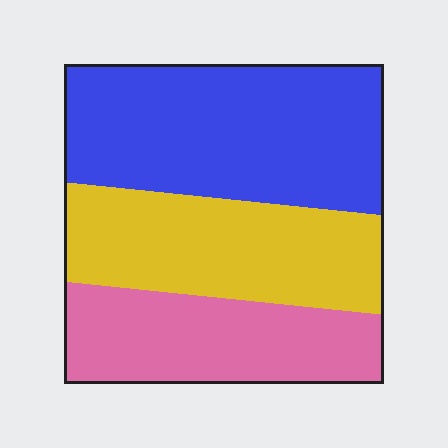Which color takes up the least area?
Pink, at roughly 25%.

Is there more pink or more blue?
Blue.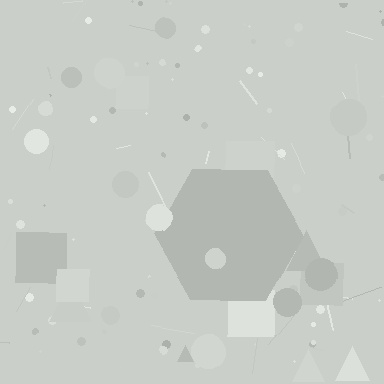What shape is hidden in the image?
A hexagon is hidden in the image.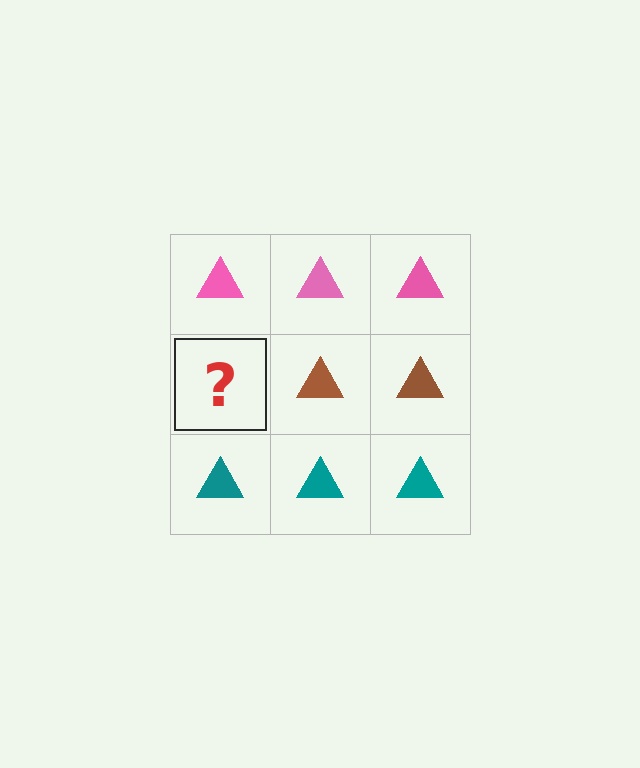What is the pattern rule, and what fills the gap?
The rule is that each row has a consistent color. The gap should be filled with a brown triangle.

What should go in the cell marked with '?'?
The missing cell should contain a brown triangle.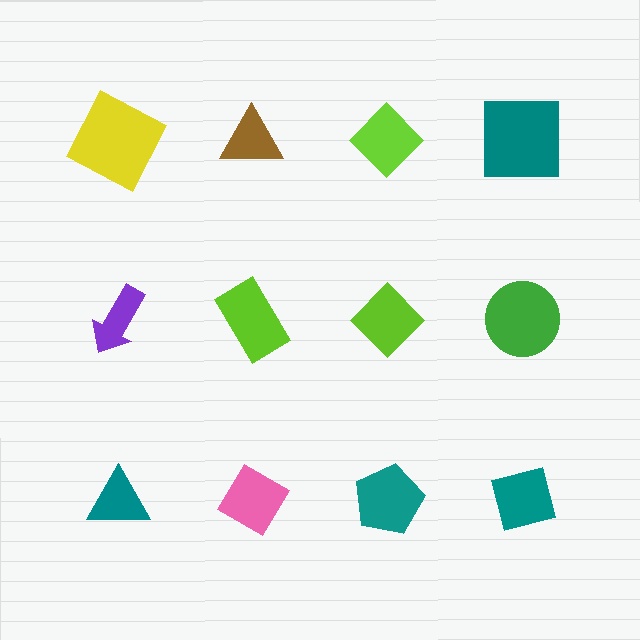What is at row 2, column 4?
A green circle.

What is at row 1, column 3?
A lime diamond.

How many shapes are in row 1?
4 shapes.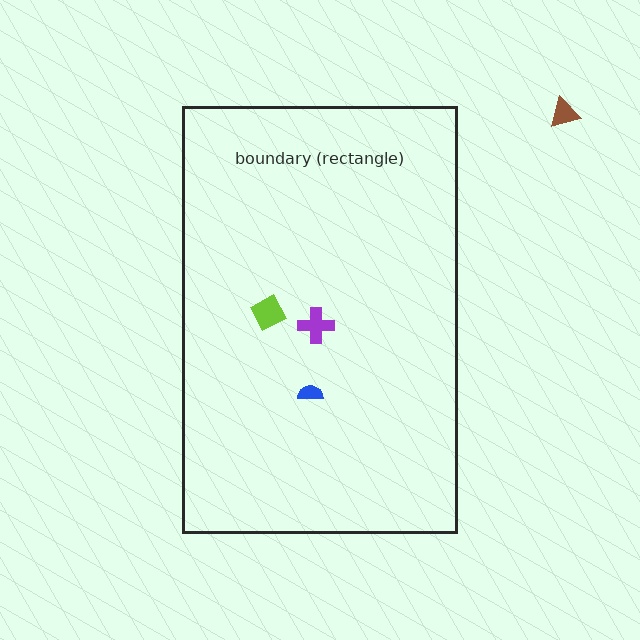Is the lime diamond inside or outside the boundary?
Inside.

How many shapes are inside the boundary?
3 inside, 1 outside.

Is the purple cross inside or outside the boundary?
Inside.